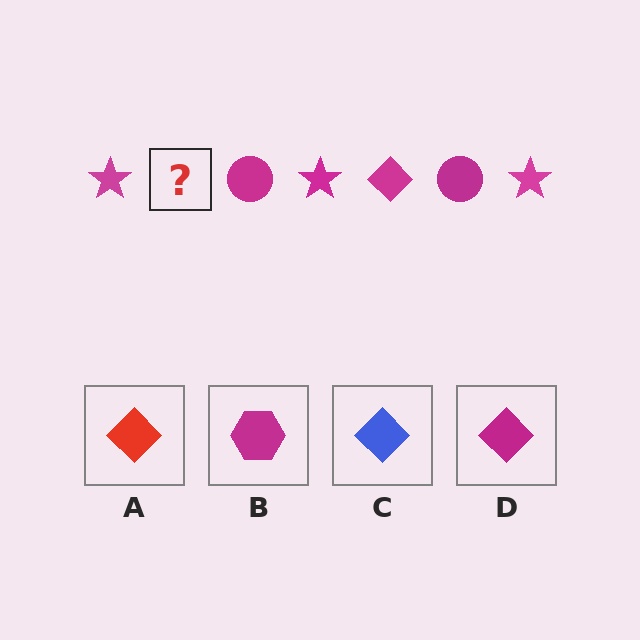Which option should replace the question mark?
Option D.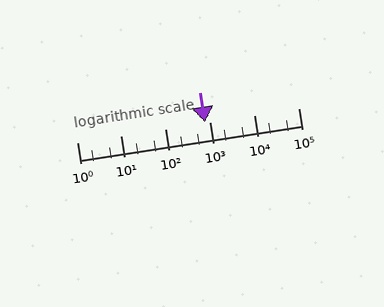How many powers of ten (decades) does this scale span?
The scale spans 5 decades, from 1 to 100000.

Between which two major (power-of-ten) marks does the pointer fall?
The pointer is between 100 and 1000.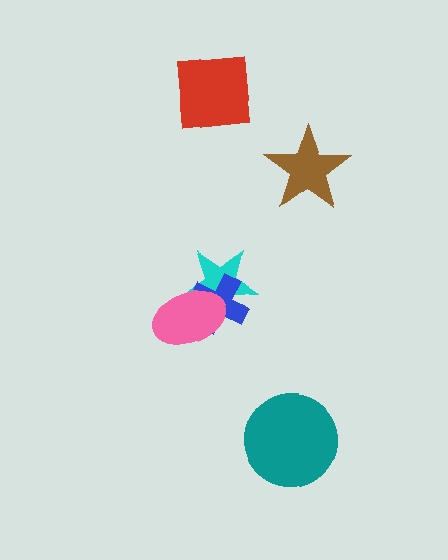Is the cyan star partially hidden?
Yes, it is partially covered by another shape.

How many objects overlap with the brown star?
0 objects overlap with the brown star.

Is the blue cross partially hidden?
Yes, it is partially covered by another shape.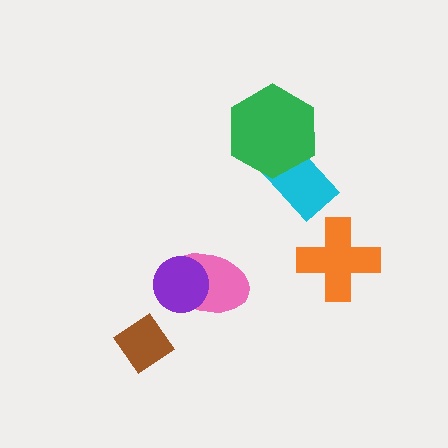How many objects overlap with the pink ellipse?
1 object overlaps with the pink ellipse.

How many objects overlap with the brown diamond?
0 objects overlap with the brown diamond.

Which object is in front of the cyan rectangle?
The green hexagon is in front of the cyan rectangle.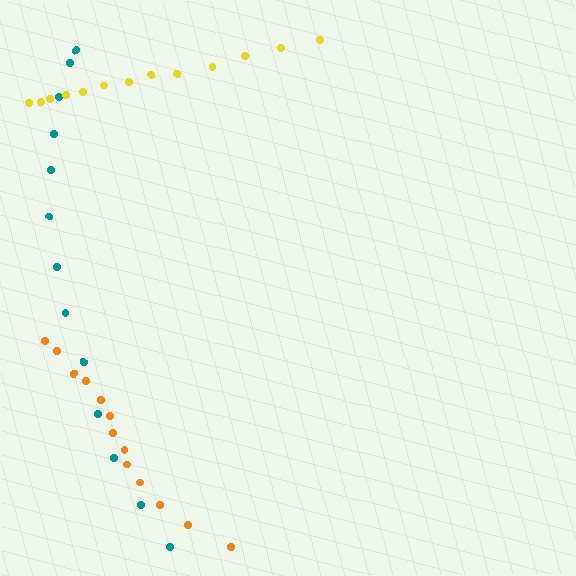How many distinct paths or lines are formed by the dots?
There are 3 distinct paths.